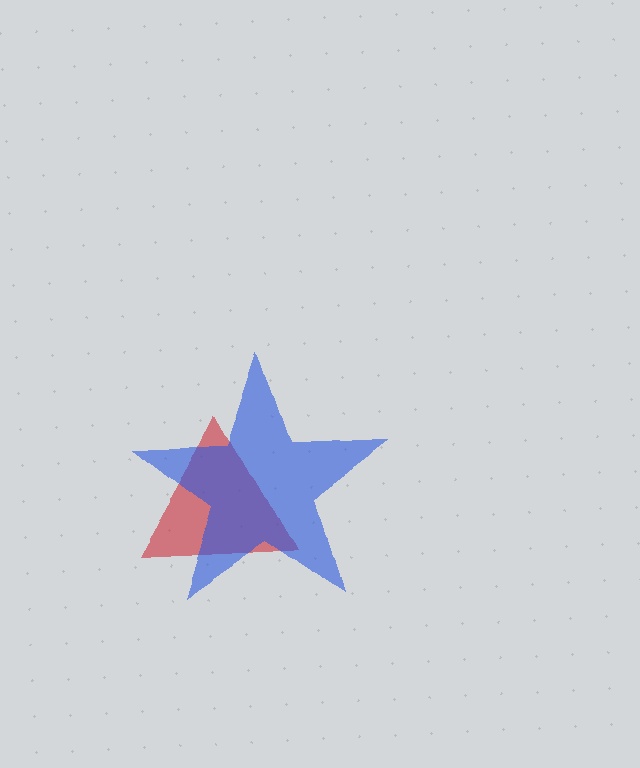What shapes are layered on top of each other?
The layered shapes are: a red triangle, a blue star.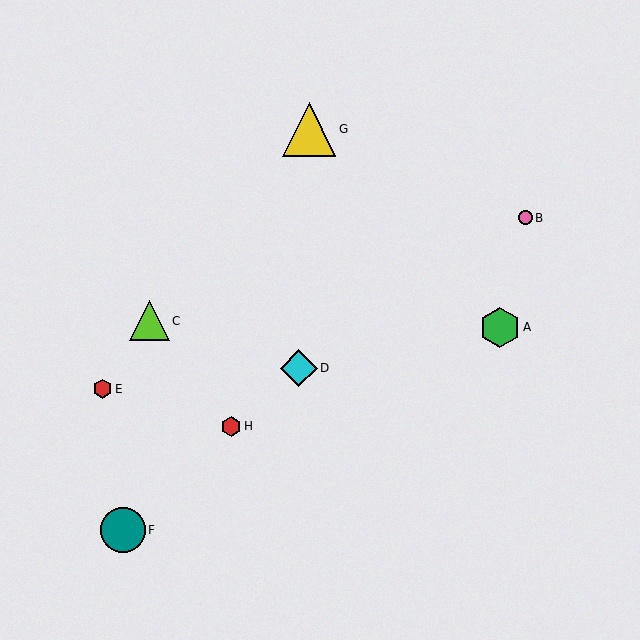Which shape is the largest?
The yellow triangle (labeled G) is the largest.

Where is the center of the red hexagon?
The center of the red hexagon is at (231, 426).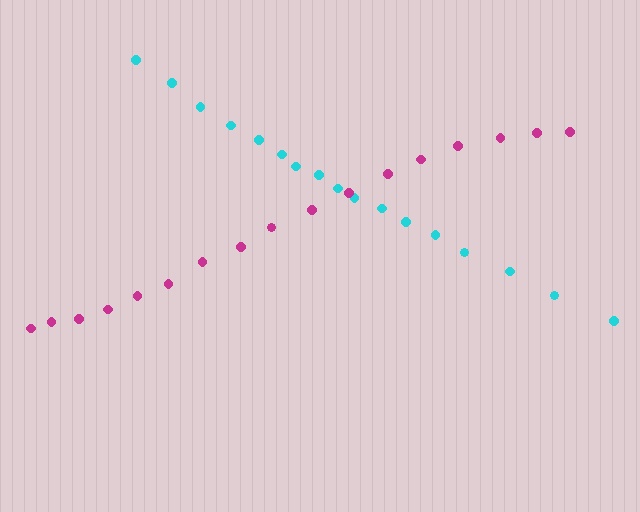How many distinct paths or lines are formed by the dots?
There are 2 distinct paths.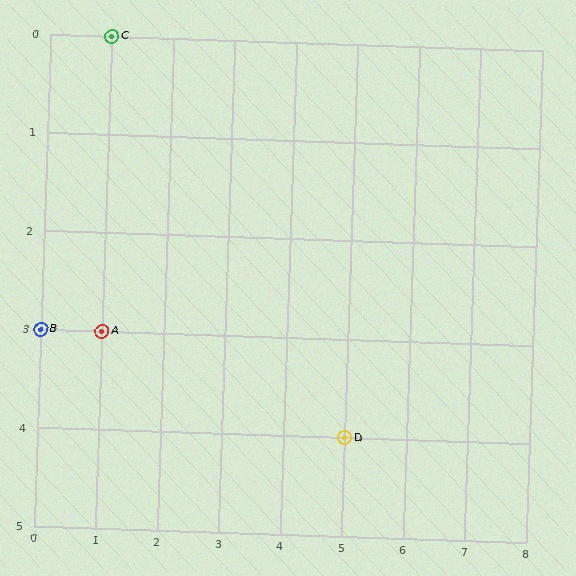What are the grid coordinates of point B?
Point B is at grid coordinates (0, 3).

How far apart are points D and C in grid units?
Points D and C are 4 columns and 4 rows apart (about 5.7 grid units diagonally).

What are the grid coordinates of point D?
Point D is at grid coordinates (5, 4).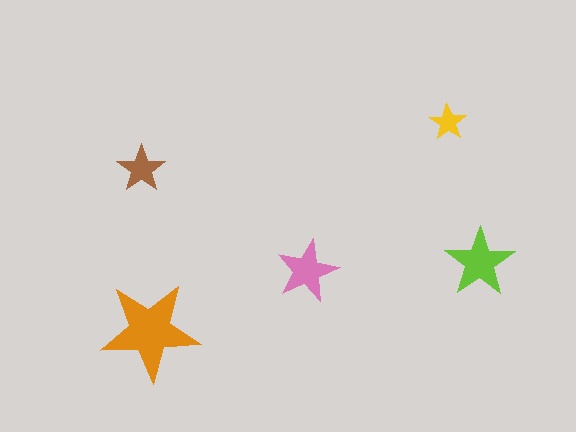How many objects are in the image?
There are 5 objects in the image.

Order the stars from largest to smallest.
the orange one, the lime one, the pink one, the brown one, the yellow one.